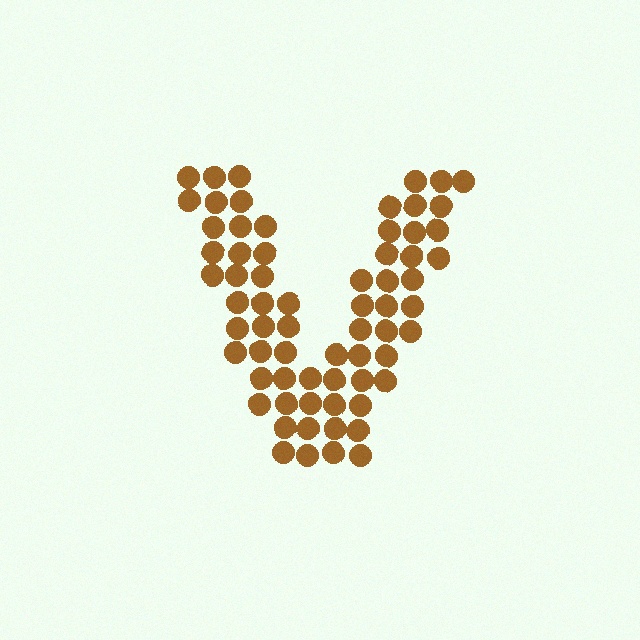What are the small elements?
The small elements are circles.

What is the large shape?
The large shape is the letter V.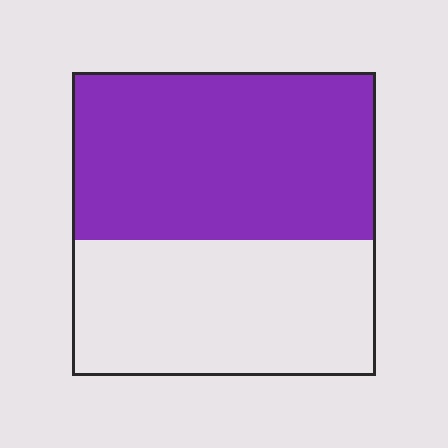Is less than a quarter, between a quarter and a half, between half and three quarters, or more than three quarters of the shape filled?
Between half and three quarters.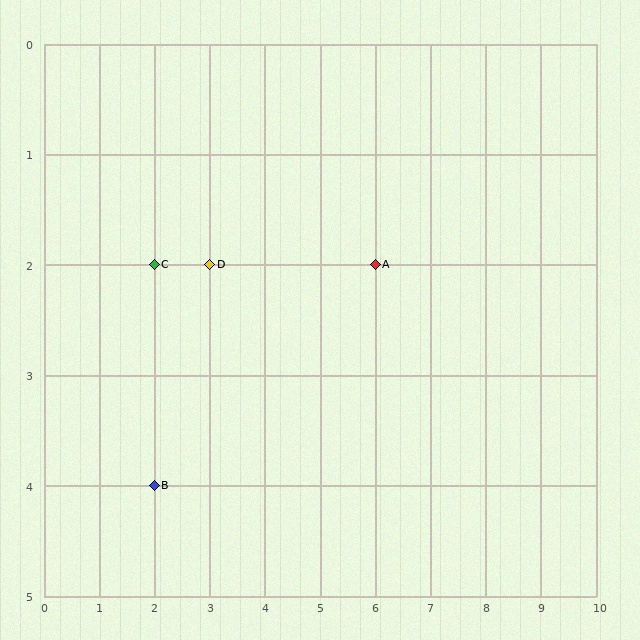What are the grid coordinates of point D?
Point D is at grid coordinates (3, 2).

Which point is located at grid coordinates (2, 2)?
Point C is at (2, 2).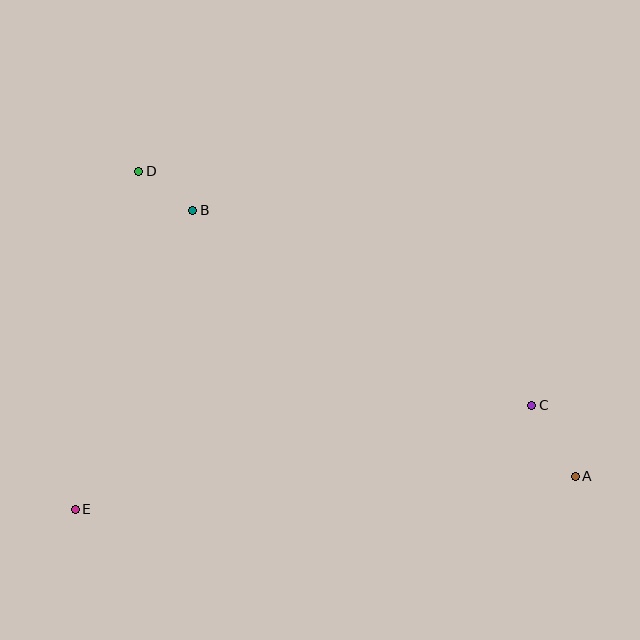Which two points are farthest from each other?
Points A and D are farthest from each other.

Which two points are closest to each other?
Points B and D are closest to each other.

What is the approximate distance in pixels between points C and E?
The distance between C and E is approximately 469 pixels.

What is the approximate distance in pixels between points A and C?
The distance between A and C is approximately 84 pixels.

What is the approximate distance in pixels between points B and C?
The distance between B and C is approximately 391 pixels.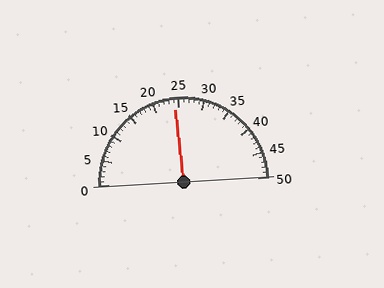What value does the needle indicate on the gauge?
The needle indicates approximately 24.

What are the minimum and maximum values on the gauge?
The gauge ranges from 0 to 50.